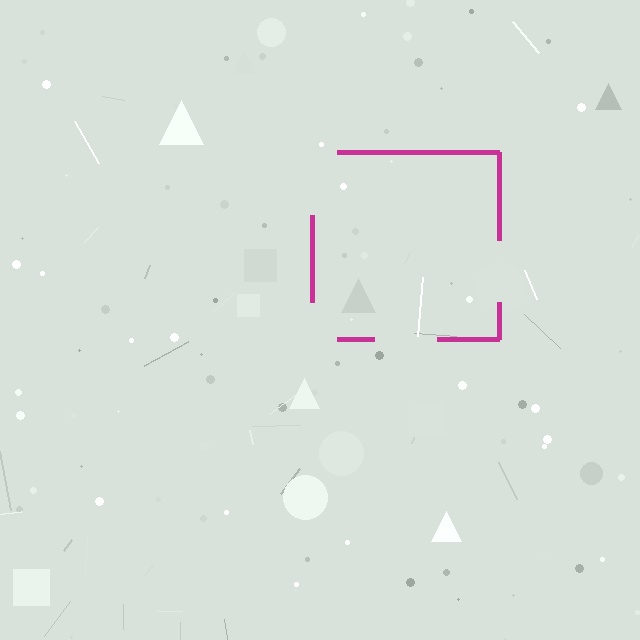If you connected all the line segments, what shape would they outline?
They would outline a square.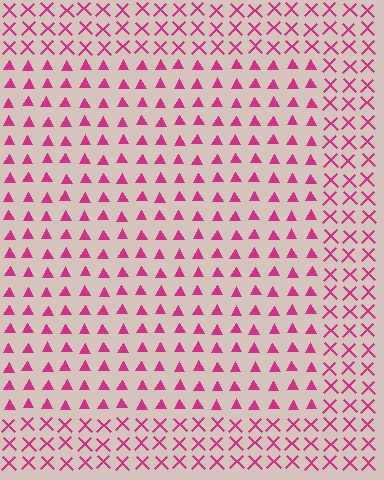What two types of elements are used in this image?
The image uses triangles inside the rectangle region and X marks outside it.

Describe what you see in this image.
The image is filled with small magenta elements arranged in a uniform grid. A rectangle-shaped region contains triangles, while the surrounding area contains X marks. The boundary is defined purely by the change in element shape.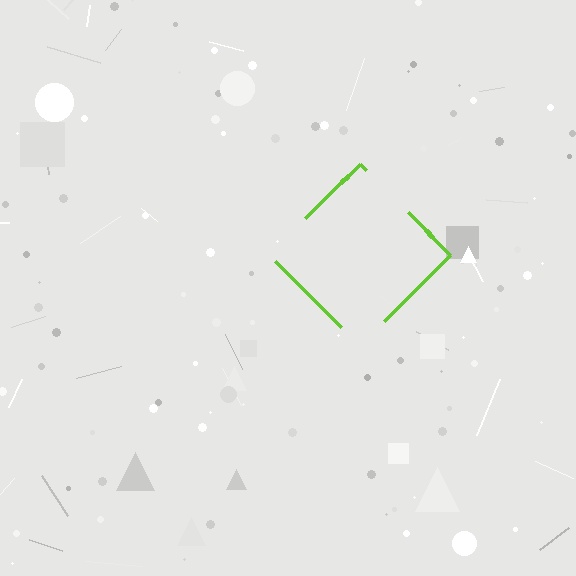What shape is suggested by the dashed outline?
The dashed outline suggests a diamond.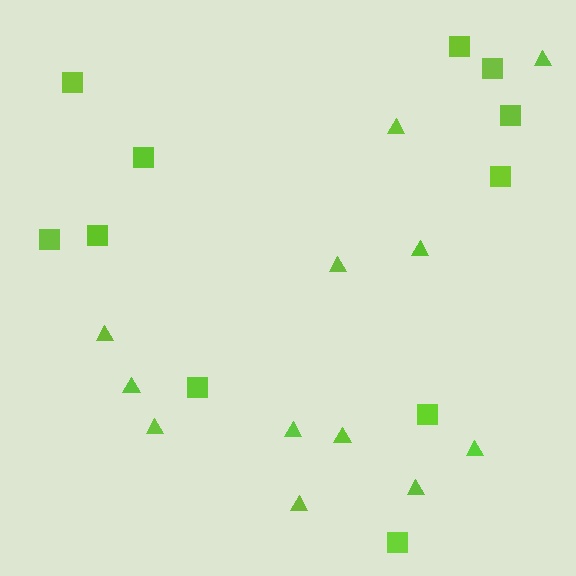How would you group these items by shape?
There are 2 groups: one group of triangles (12) and one group of squares (11).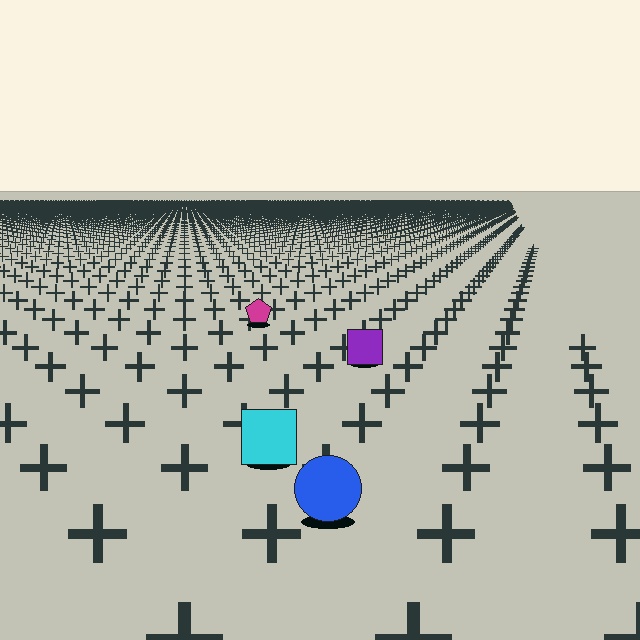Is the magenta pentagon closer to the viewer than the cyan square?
No. The cyan square is closer — you can tell from the texture gradient: the ground texture is coarser near it.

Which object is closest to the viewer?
The blue circle is closest. The texture marks near it are larger and more spread out.